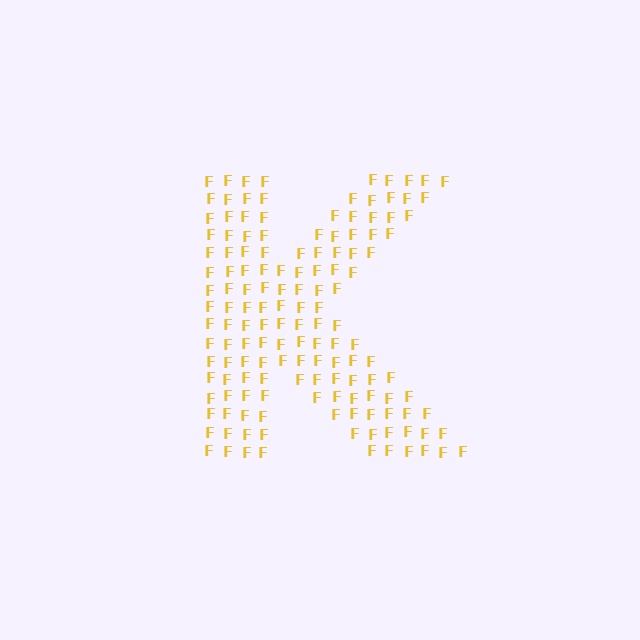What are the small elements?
The small elements are letter F's.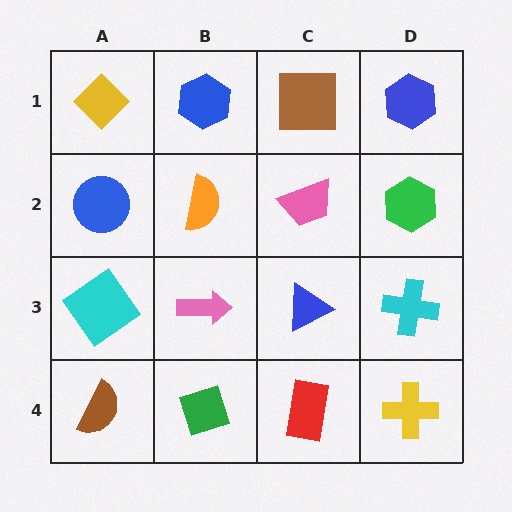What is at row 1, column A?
A yellow diamond.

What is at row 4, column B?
A green diamond.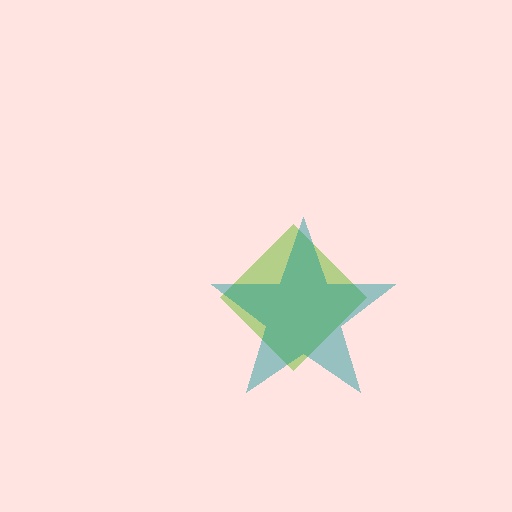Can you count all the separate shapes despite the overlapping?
Yes, there are 2 separate shapes.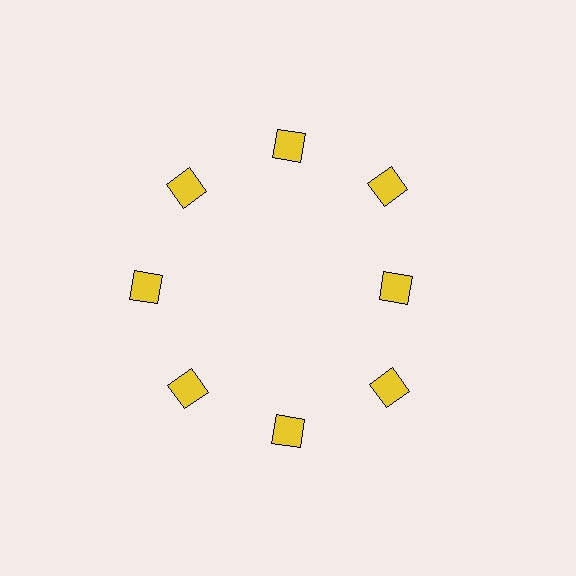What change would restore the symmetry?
The symmetry would be restored by moving it outward, back onto the ring so that all 8 squares sit at equal angles and equal distance from the center.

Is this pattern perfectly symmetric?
No. The 8 yellow squares are arranged in a ring, but one element near the 3 o'clock position is pulled inward toward the center, breaking the 8-fold rotational symmetry.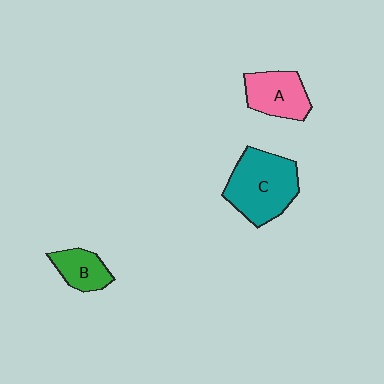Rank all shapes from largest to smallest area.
From largest to smallest: C (teal), A (pink), B (green).